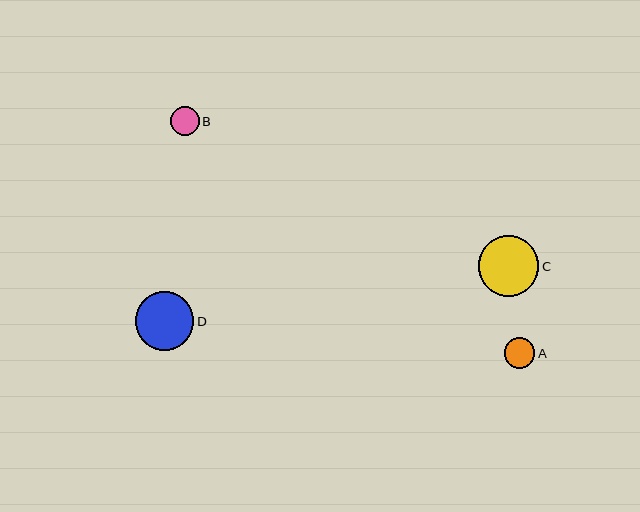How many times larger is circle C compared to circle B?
Circle C is approximately 2.1 times the size of circle B.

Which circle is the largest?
Circle C is the largest with a size of approximately 60 pixels.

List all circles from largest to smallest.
From largest to smallest: C, D, A, B.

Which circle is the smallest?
Circle B is the smallest with a size of approximately 29 pixels.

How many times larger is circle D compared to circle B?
Circle D is approximately 2.1 times the size of circle B.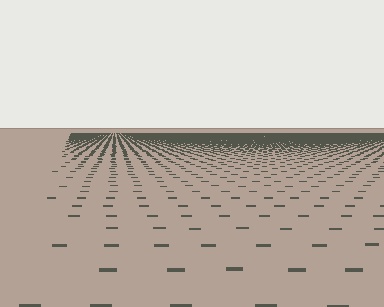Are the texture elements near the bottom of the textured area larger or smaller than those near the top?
Larger. Near the bottom, elements are closer to the viewer and appear at a bigger on-screen size.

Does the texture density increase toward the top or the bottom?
Density increases toward the top.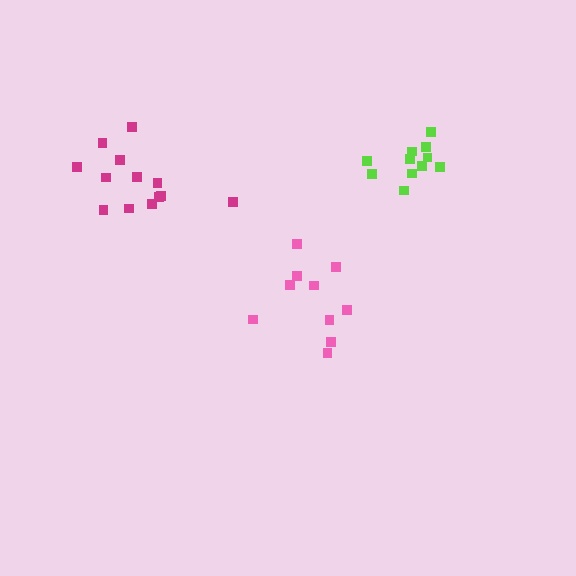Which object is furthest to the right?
The lime cluster is rightmost.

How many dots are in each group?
Group 1: 13 dots, Group 2: 10 dots, Group 3: 11 dots (34 total).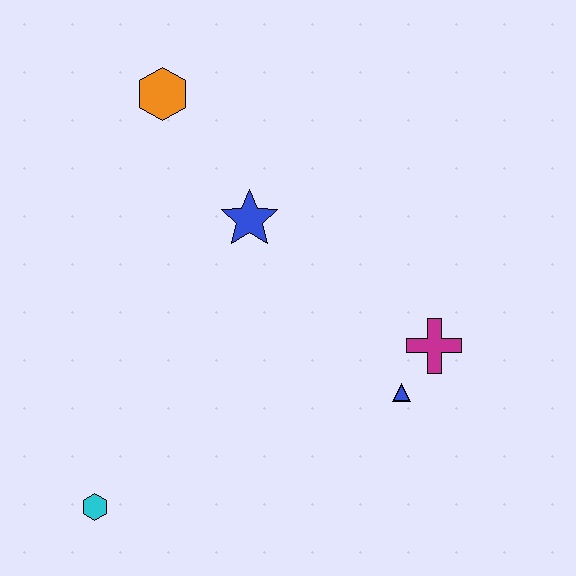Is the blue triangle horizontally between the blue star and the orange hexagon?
No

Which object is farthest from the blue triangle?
The orange hexagon is farthest from the blue triangle.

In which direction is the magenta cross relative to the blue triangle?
The magenta cross is above the blue triangle.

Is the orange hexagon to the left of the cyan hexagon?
No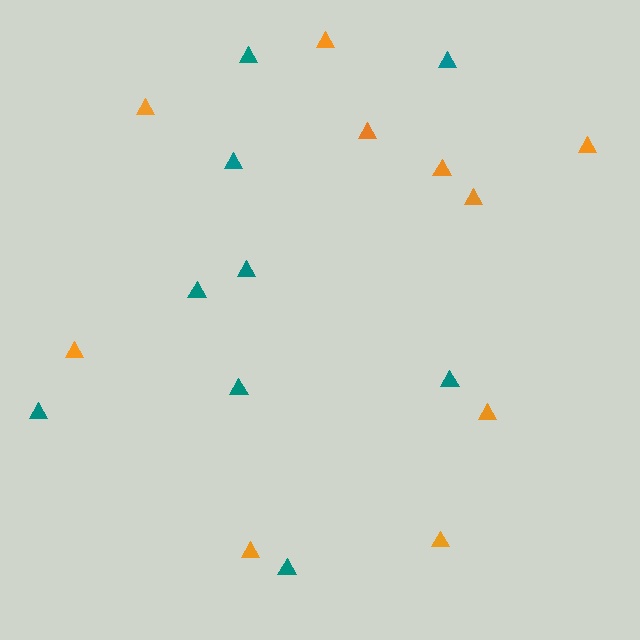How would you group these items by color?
There are 2 groups: one group of teal triangles (9) and one group of orange triangles (10).